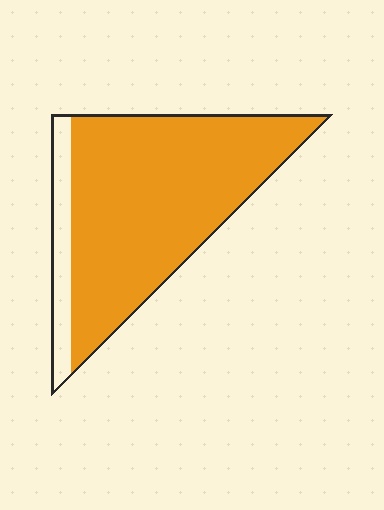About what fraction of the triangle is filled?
About seven eighths (7/8).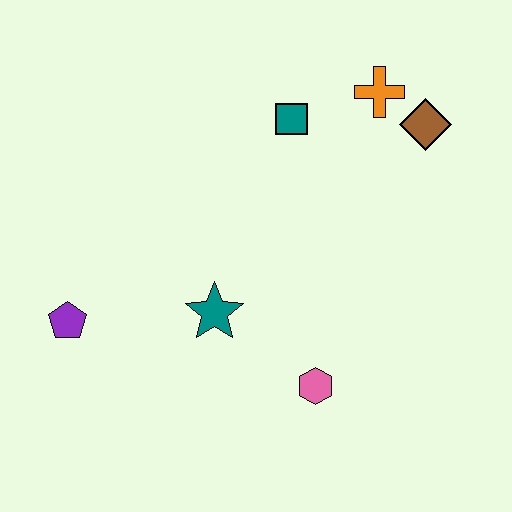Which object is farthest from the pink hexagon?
The orange cross is farthest from the pink hexagon.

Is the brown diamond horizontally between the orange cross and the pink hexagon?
No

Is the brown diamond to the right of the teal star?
Yes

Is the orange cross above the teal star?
Yes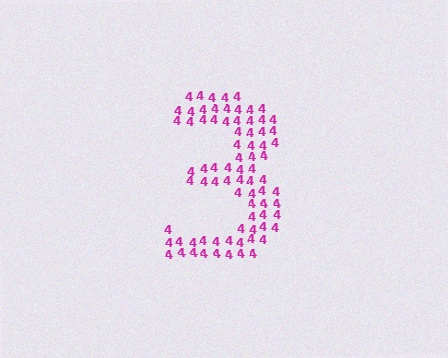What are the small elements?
The small elements are digit 4's.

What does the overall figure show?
The overall figure shows the digit 3.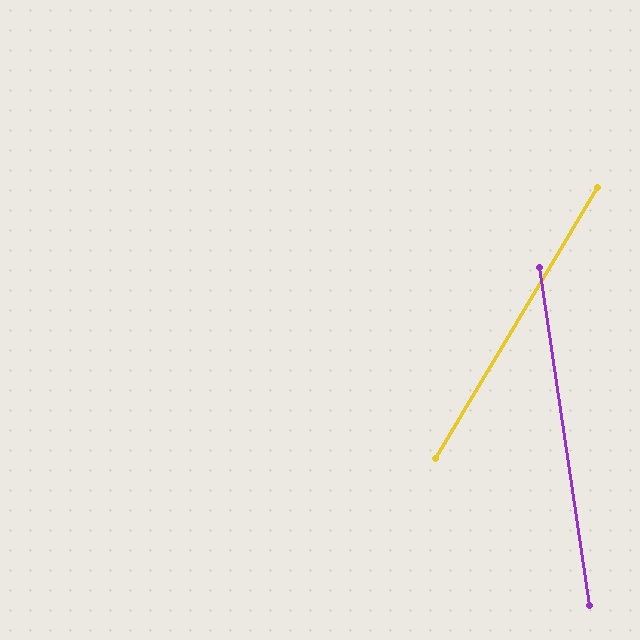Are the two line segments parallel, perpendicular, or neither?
Neither parallel nor perpendicular — they differ by about 39°.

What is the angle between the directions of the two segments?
Approximately 39 degrees.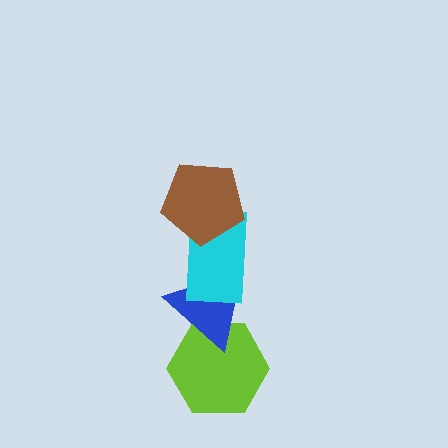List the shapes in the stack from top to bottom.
From top to bottom: the brown pentagon, the cyan rectangle, the blue triangle, the lime hexagon.